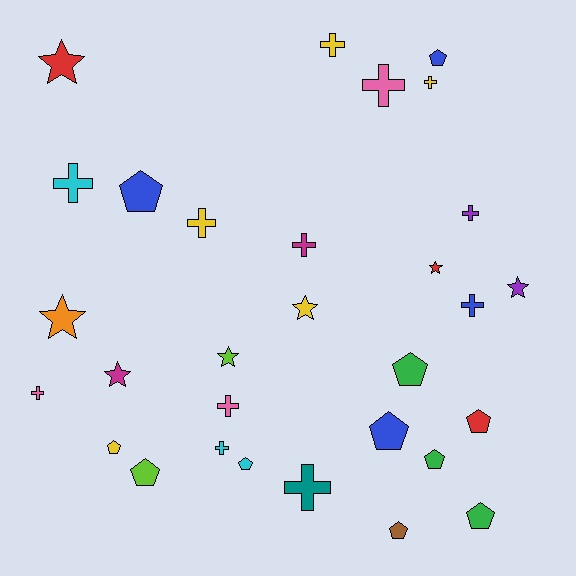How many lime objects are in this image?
There are 2 lime objects.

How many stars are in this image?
There are 7 stars.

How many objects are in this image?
There are 30 objects.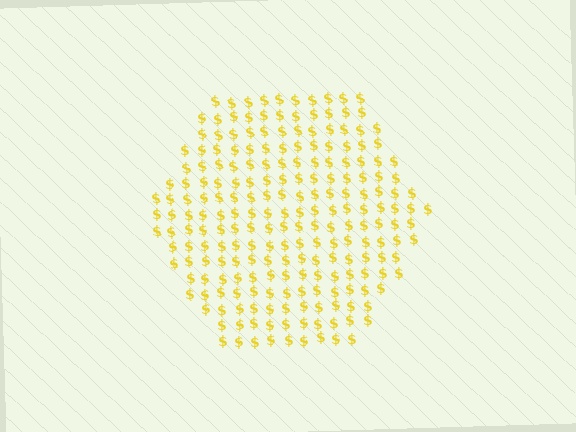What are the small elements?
The small elements are dollar signs.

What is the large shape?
The large shape is a hexagon.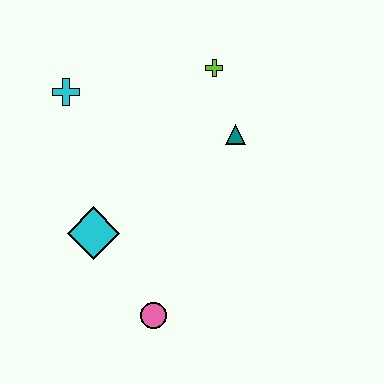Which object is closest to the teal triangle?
The lime cross is closest to the teal triangle.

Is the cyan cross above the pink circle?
Yes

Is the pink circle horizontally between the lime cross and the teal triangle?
No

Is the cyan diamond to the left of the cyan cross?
No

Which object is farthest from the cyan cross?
The pink circle is farthest from the cyan cross.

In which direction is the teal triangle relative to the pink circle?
The teal triangle is above the pink circle.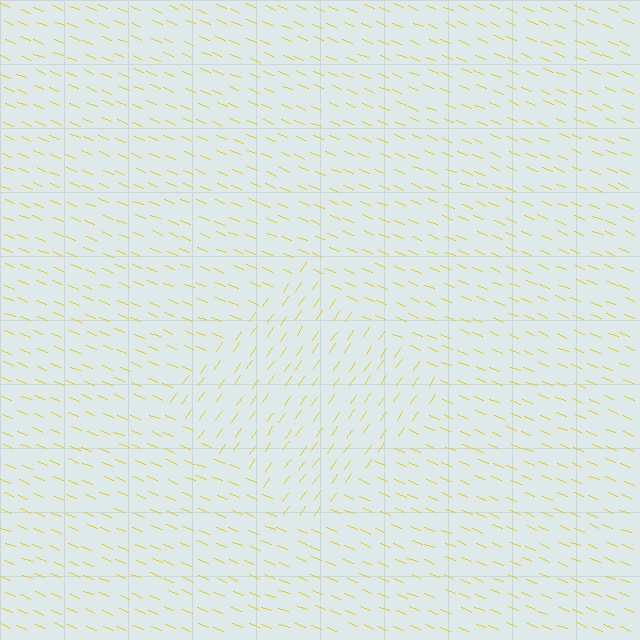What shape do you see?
I see a diamond.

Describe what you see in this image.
The image is filled with small yellow line segments. A diamond region in the image has lines oriented differently from the surrounding lines, creating a visible texture boundary.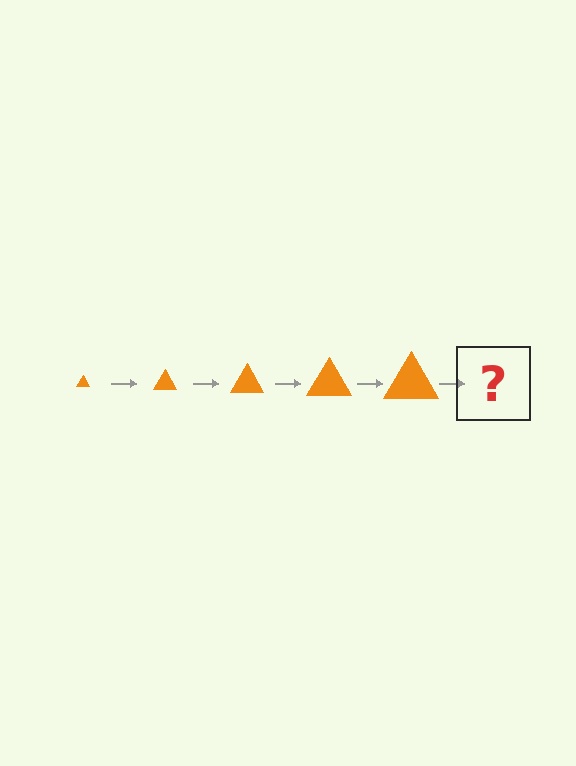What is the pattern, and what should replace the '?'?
The pattern is that the triangle gets progressively larger each step. The '?' should be an orange triangle, larger than the previous one.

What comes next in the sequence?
The next element should be an orange triangle, larger than the previous one.